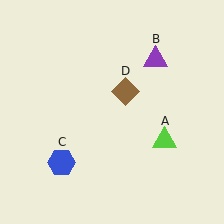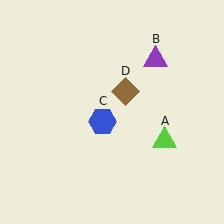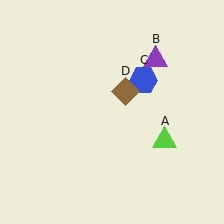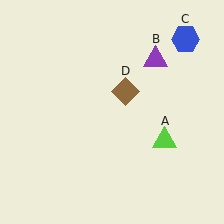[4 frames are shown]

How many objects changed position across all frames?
1 object changed position: blue hexagon (object C).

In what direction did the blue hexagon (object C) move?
The blue hexagon (object C) moved up and to the right.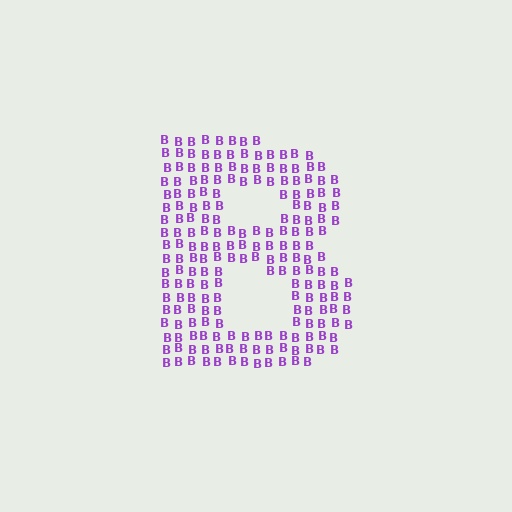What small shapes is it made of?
It is made of small letter B's.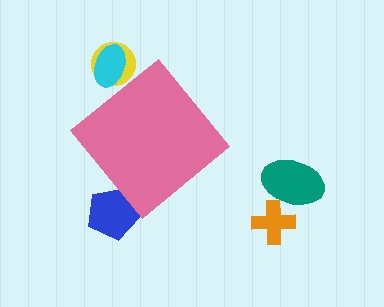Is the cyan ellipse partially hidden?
Yes, the cyan ellipse is partially hidden behind the pink diamond.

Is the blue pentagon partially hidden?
Yes, the blue pentagon is partially hidden behind the pink diamond.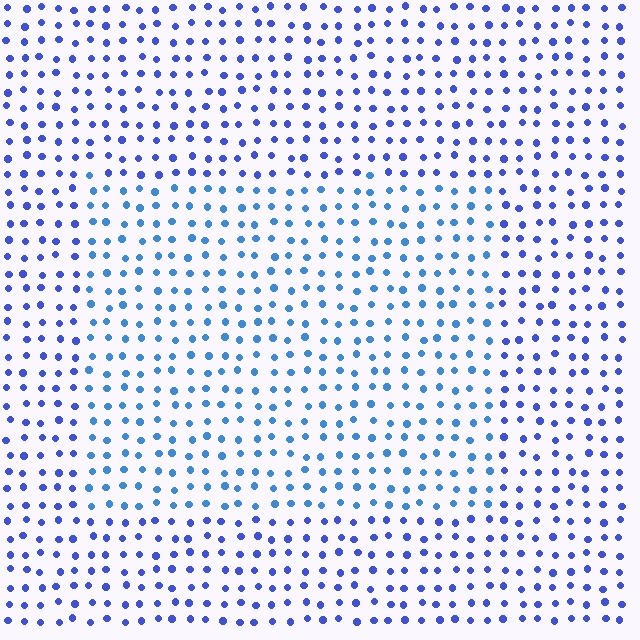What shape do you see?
I see a rectangle.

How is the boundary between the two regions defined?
The boundary is defined purely by a slight shift in hue (about 23 degrees). Spacing, size, and orientation are identical on both sides.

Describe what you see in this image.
The image is filled with small blue elements in a uniform arrangement. A rectangle-shaped region is visible where the elements are tinted to a slightly different hue, forming a subtle color boundary.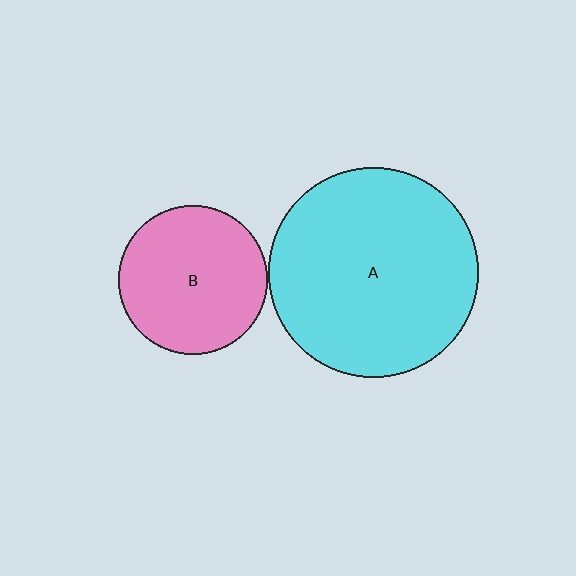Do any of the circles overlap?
No, none of the circles overlap.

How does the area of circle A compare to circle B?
Approximately 2.0 times.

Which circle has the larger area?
Circle A (cyan).